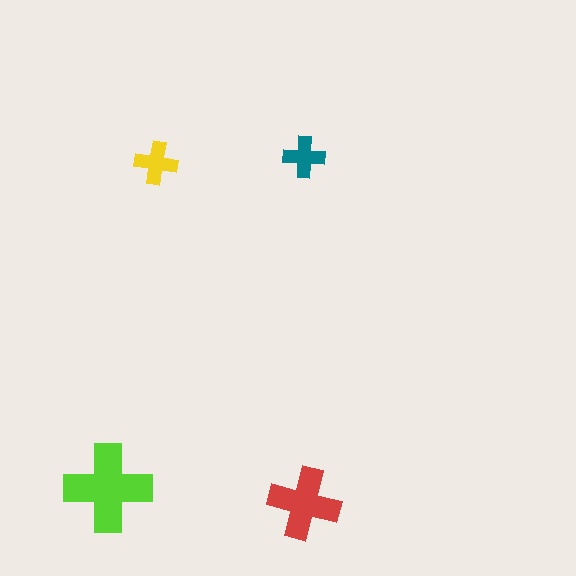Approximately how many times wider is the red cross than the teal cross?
About 1.5 times wider.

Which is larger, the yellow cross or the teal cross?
The yellow one.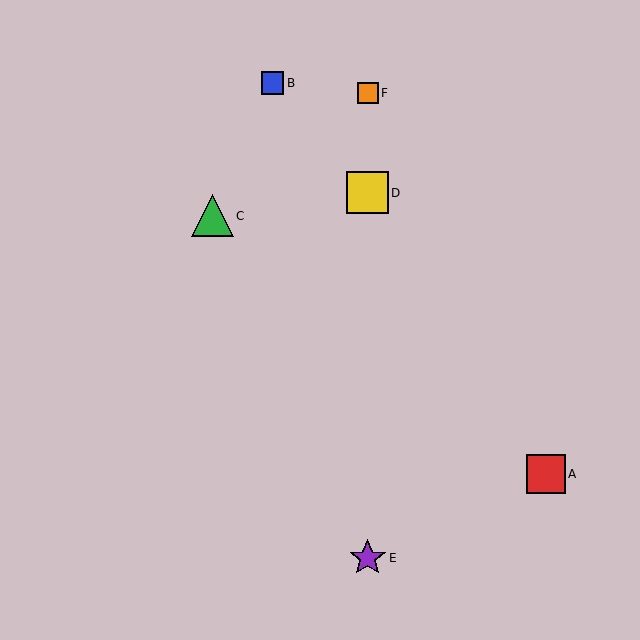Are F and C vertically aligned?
No, F is at x≈368 and C is at x≈212.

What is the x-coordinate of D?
Object D is at x≈368.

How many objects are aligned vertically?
3 objects (D, E, F) are aligned vertically.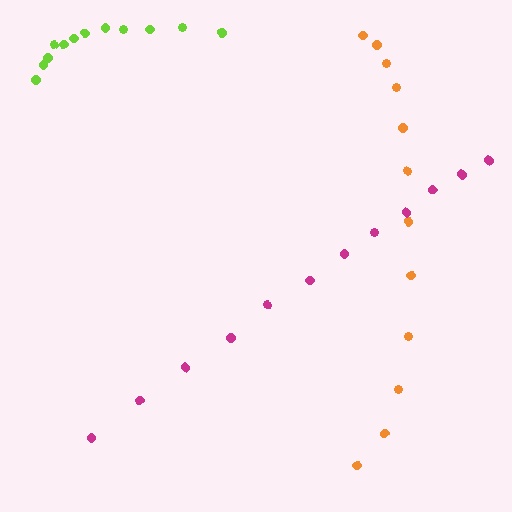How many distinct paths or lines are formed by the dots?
There are 3 distinct paths.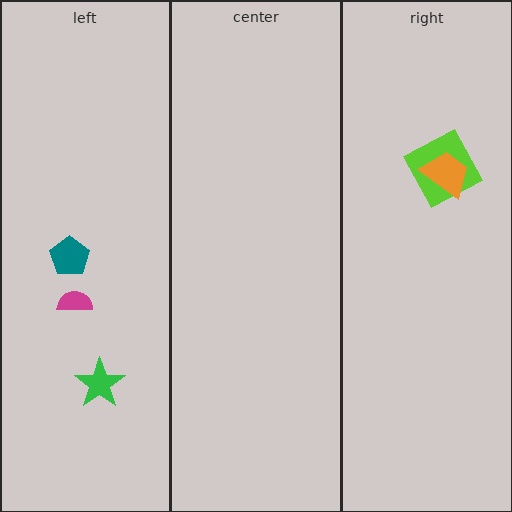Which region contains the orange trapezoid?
The right region.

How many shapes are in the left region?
3.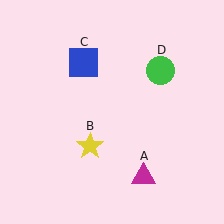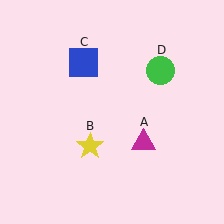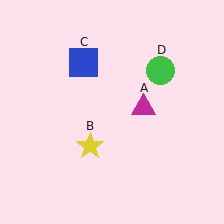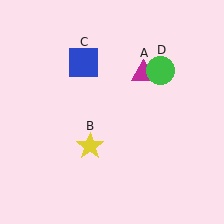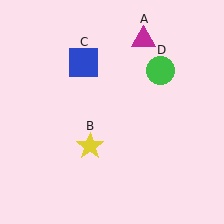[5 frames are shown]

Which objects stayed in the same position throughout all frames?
Yellow star (object B) and blue square (object C) and green circle (object D) remained stationary.